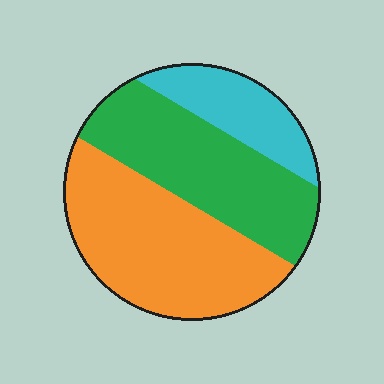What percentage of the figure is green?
Green takes up between a quarter and a half of the figure.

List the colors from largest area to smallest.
From largest to smallest: orange, green, cyan.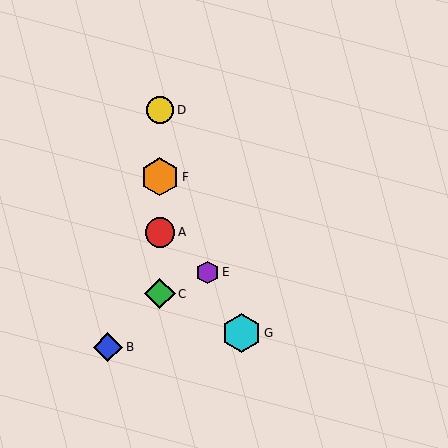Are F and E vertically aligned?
No, F is at x≈160 and E is at x≈208.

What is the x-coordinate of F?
Object F is at x≈160.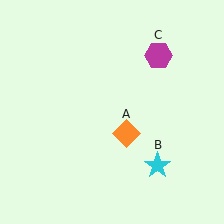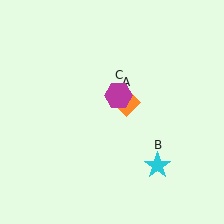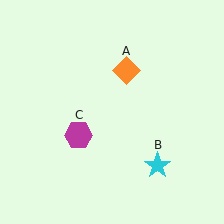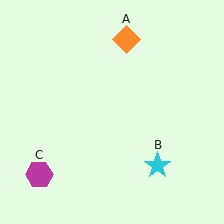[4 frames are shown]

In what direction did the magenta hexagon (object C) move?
The magenta hexagon (object C) moved down and to the left.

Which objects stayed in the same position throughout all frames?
Cyan star (object B) remained stationary.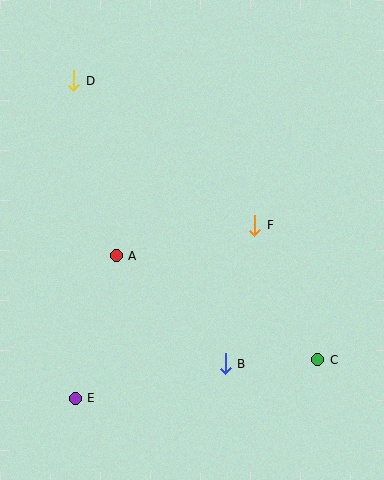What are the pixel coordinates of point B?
Point B is at (225, 364).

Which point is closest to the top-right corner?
Point F is closest to the top-right corner.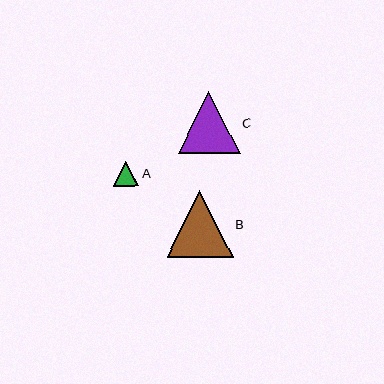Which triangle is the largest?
Triangle B is the largest with a size of approximately 66 pixels.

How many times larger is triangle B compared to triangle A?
Triangle B is approximately 2.6 times the size of triangle A.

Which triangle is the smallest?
Triangle A is the smallest with a size of approximately 25 pixels.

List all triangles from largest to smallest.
From largest to smallest: B, C, A.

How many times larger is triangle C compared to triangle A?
Triangle C is approximately 2.4 times the size of triangle A.